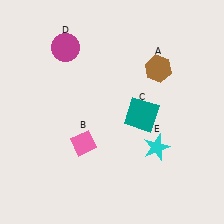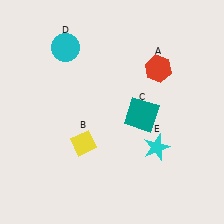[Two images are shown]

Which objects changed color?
A changed from brown to red. B changed from pink to yellow. D changed from magenta to cyan.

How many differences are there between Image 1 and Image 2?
There are 3 differences between the two images.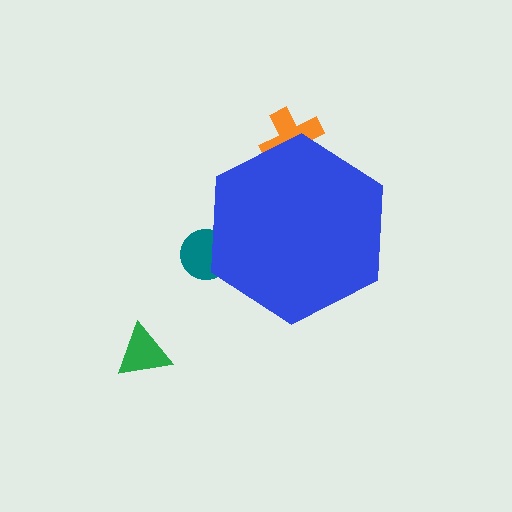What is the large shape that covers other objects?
A blue hexagon.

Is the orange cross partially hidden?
Yes, the orange cross is partially hidden behind the blue hexagon.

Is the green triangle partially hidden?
No, the green triangle is fully visible.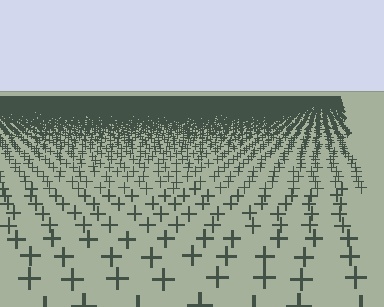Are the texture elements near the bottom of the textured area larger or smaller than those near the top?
Larger. Near the bottom, elements are closer to the viewer and appear at a bigger on-screen size.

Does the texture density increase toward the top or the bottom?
Density increases toward the top.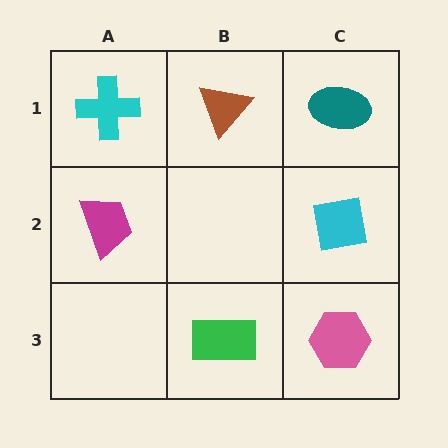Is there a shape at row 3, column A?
No, that cell is empty.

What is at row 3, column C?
A pink hexagon.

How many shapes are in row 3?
2 shapes.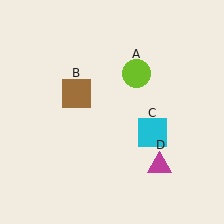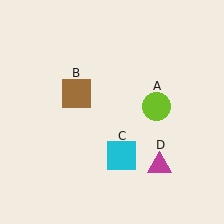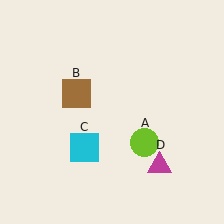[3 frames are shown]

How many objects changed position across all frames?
2 objects changed position: lime circle (object A), cyan square (object C).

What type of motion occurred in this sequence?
The lime circle (object A), cyan square (object C) rotated clockwise around the center of the scene.